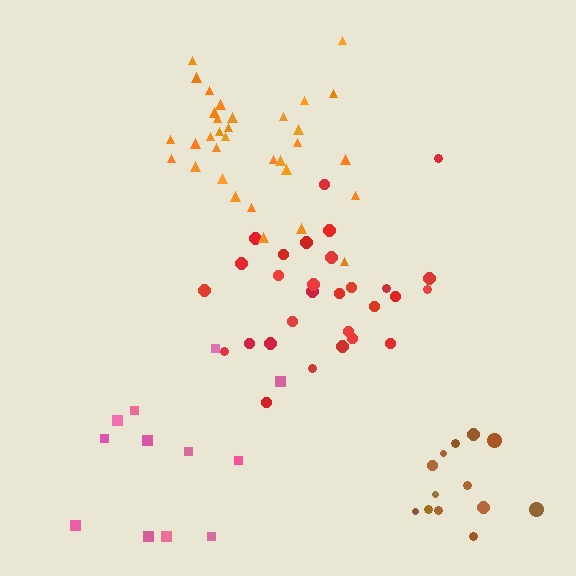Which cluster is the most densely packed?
Orange.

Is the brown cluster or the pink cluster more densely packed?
Brown.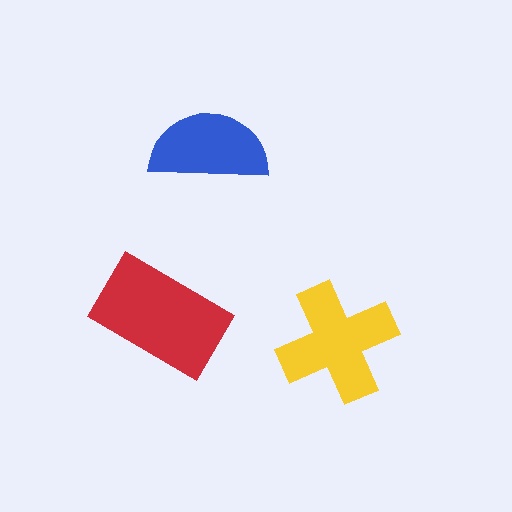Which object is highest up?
The blue semicircle is topmost.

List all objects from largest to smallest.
The red rectangle, the yellow cross, the blue semicircle.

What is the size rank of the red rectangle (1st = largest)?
1st.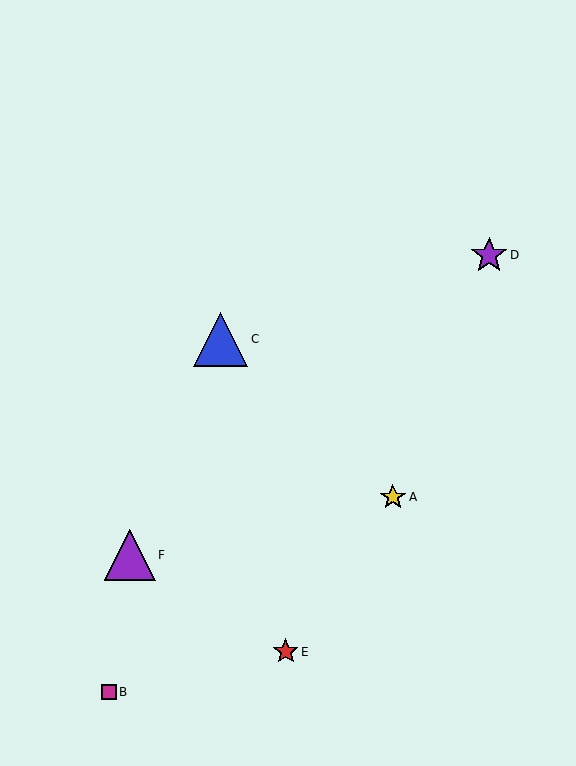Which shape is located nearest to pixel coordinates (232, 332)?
The blue triangle (labeled C) at (221, 339) is nearest to that location.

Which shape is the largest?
The blue triangle (labeled C) is the largest.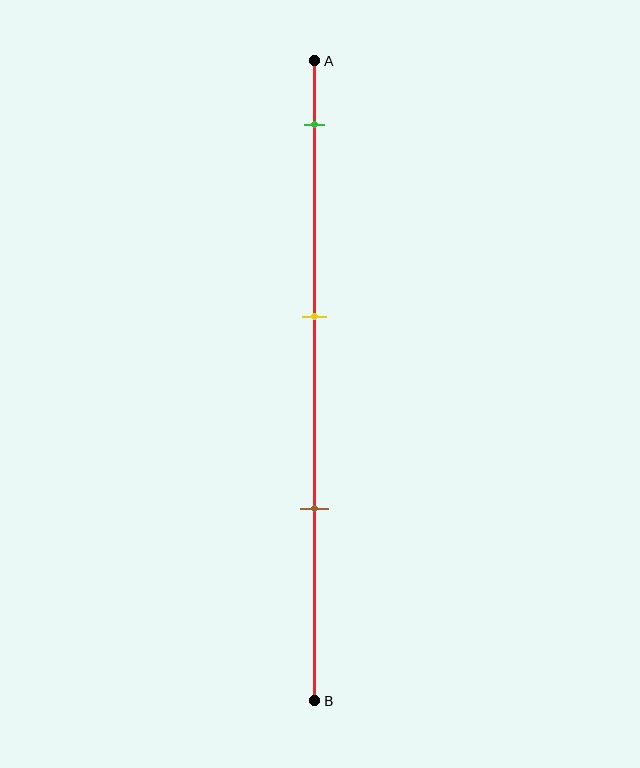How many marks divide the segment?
There are 3 marks dividing the segment.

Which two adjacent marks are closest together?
The yellow and brown marks are the closest adjacent pair.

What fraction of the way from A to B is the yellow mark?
The yellow mark is approximately 40% (0.4) of the way from A to B.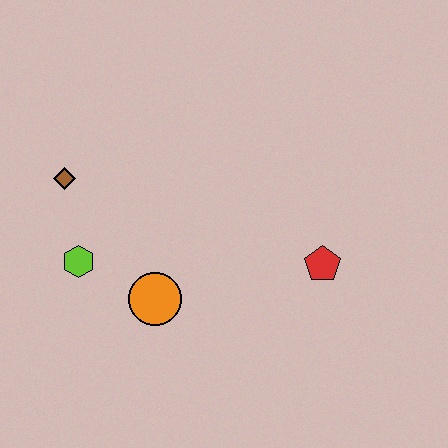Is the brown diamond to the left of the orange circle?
Yes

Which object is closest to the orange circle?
The lime hexagon is closest to the orange circle.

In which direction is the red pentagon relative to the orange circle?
The red pentagon is to the right of the orange circle.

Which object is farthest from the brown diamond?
The red pentagon is farthest from the brown diamond.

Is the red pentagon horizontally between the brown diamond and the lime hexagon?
No